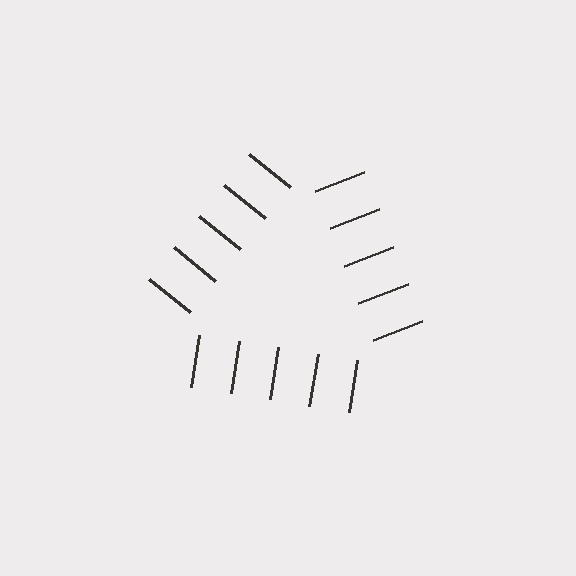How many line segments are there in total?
15 — 5 along each of the 3 edges.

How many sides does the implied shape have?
3 sides — the line-ends trace a triangle.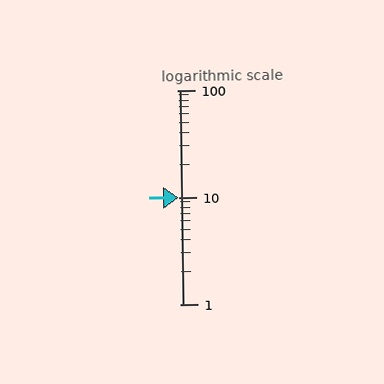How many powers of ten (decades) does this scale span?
The scale spans 2 decades, from 1 to 100.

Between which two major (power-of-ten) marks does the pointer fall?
The pointer is between 10 and 100.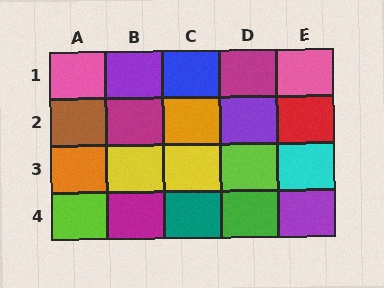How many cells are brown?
1 cell is brown.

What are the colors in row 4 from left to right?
Lime, magenta, teal, green, purple.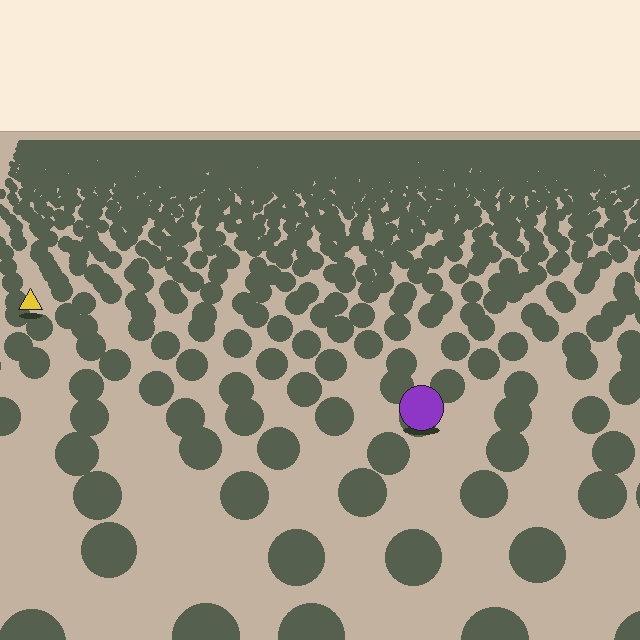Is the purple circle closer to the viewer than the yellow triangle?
Yes. The purple circle is closer — you can tell from the texture gradient: the ground texture is coarser near it.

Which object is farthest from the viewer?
The yellow triangle is farthest from the viewer. It appears smaller and the ground texture around it is denser.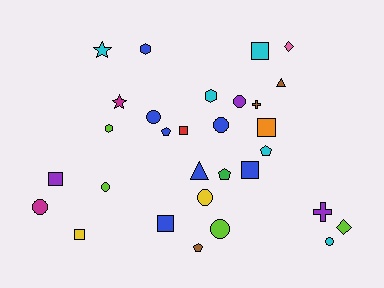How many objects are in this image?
There are 30 objects.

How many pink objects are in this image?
There is 1 pink object.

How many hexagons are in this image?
There are 3 hexagons.